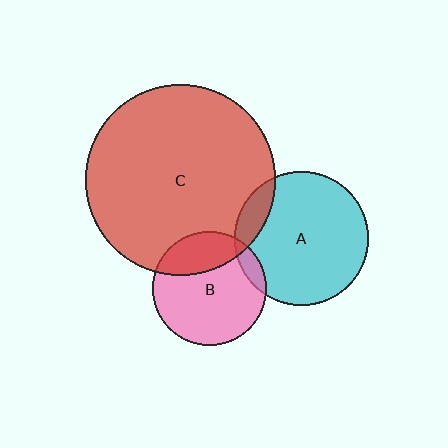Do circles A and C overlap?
Yes.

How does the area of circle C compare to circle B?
Approximately 2.8 times.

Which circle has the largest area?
Circle C (red).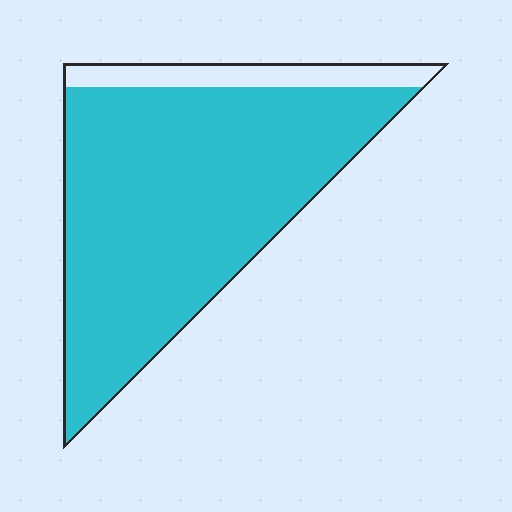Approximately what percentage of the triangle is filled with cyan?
Approximately 90%.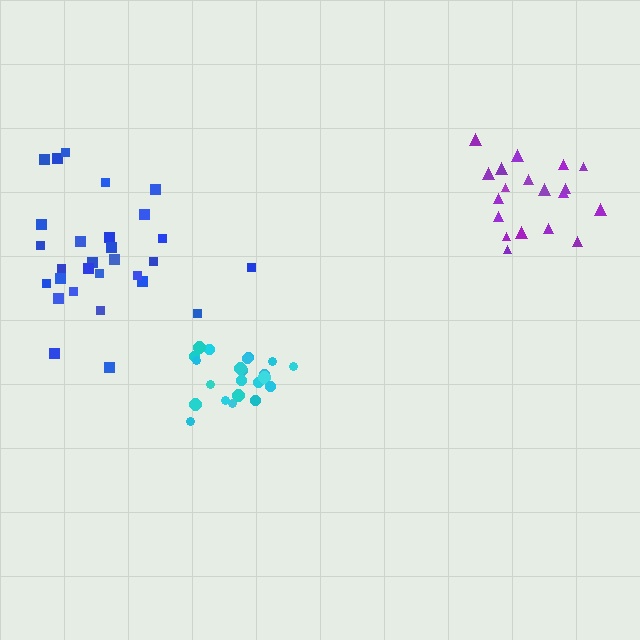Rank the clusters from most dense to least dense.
cyan, purple, blue.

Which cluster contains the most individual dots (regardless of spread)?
Blue (29).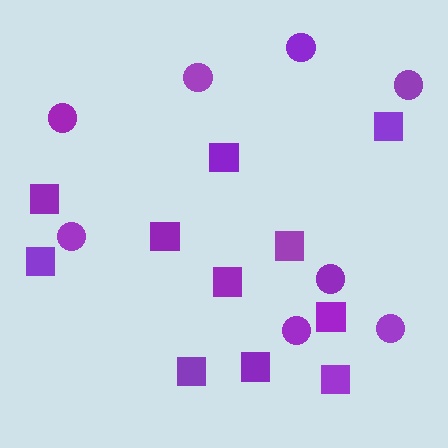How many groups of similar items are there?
There are 2 groups: one group of circles (8) and one group of squares (11).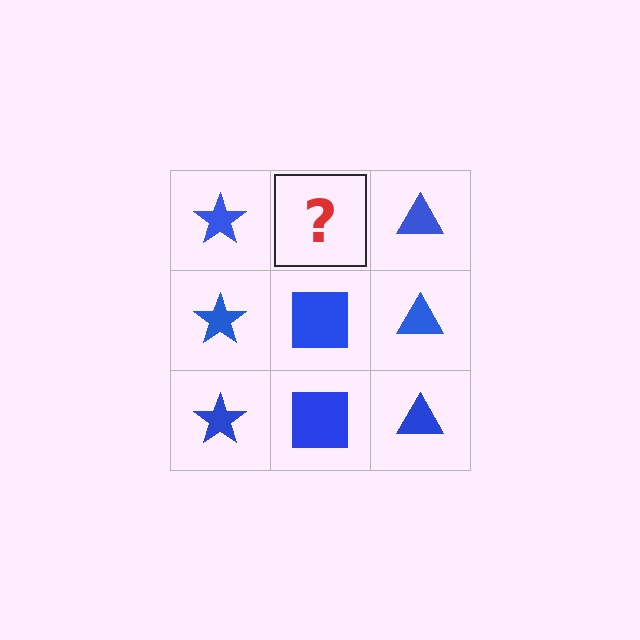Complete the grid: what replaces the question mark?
The question mark should be replaced with a blue square.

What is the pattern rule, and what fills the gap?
The rule is that each column has a consistent shape. The gap should be filled with a blue square.